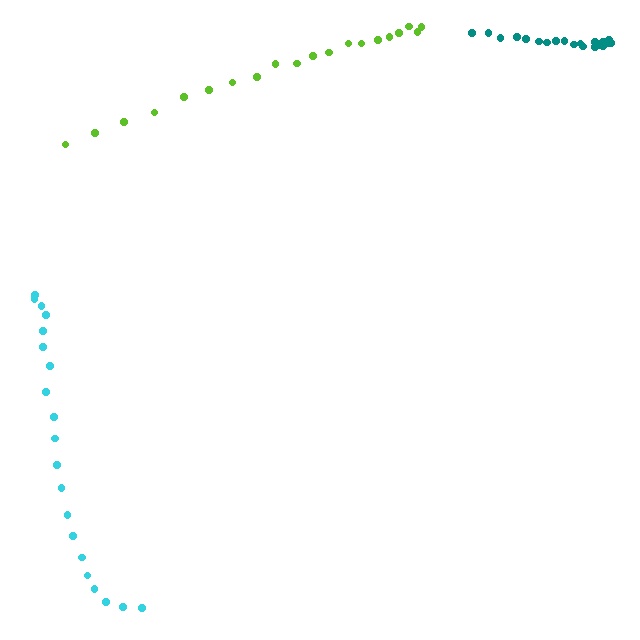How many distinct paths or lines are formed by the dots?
There are 3 distinct paths.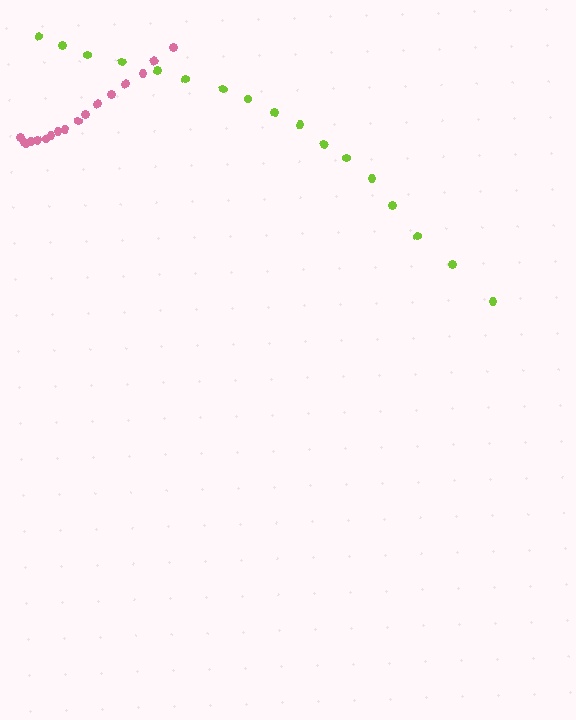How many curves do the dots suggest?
There are 2 distinct paths.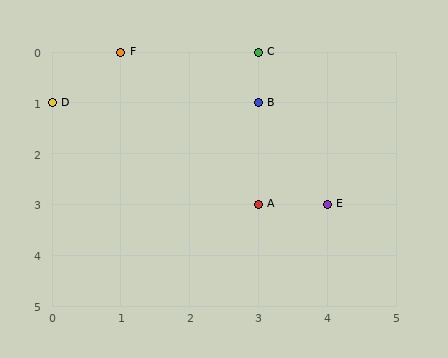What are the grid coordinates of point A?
Point A is at grid coordinates (3, 3).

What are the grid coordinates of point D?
Point D is at grid coordinates (0, 1).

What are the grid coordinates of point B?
Point B is at grid coordinates (3, 1).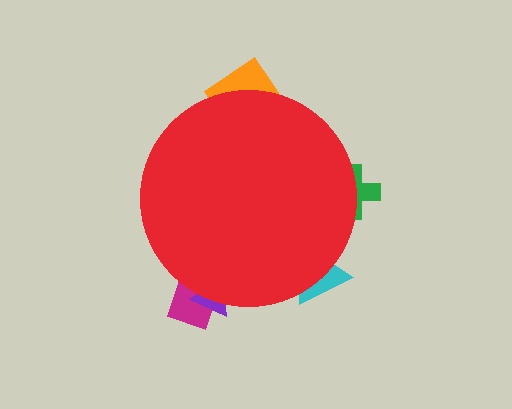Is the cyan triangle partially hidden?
Yes, the cyan triangle is partially hidden behind the red circle.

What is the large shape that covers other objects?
A red circle.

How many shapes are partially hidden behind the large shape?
5 shapes are partially hidden.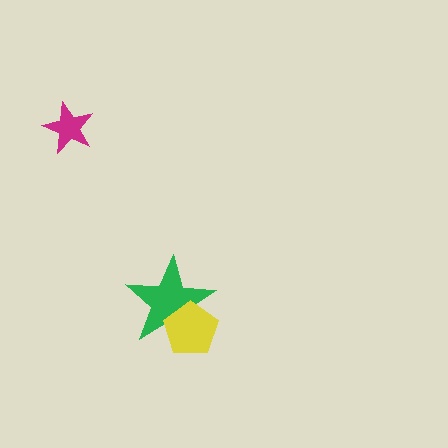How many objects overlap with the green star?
1 object overlaps with the green star.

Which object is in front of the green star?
The yellow pentagon is in front of the green star.